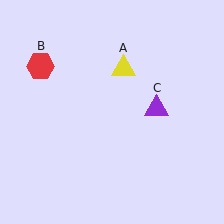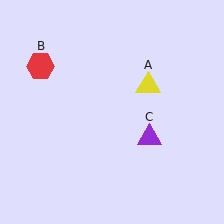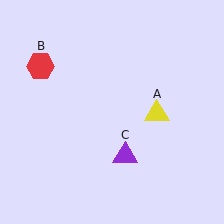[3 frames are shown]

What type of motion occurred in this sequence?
The yellow triangle (object A), purple triangle (object C) rotated clockwise around the center of the scene.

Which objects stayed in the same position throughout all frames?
Red hexagon (object B) remained stationary.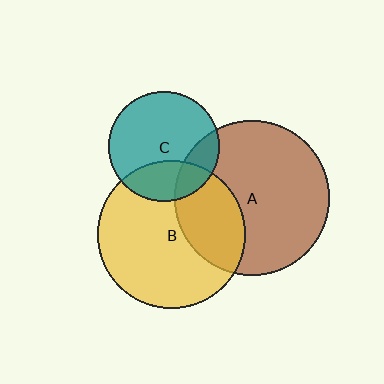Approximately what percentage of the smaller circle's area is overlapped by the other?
Approximately 20%.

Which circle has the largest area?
Circle A (brown).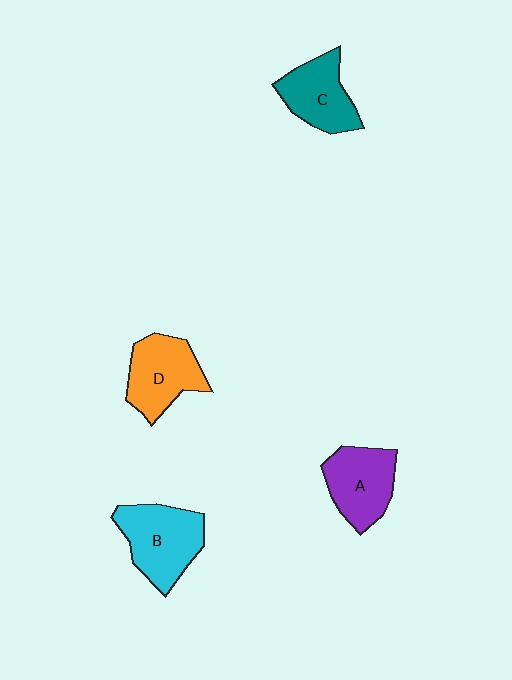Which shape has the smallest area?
Shape C (teal).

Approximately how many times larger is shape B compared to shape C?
Approximately 1.2 times.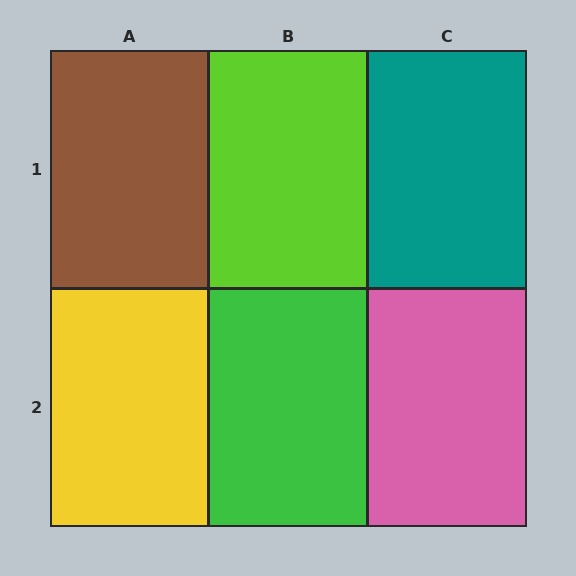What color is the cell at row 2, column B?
Green.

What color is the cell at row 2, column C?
Pink.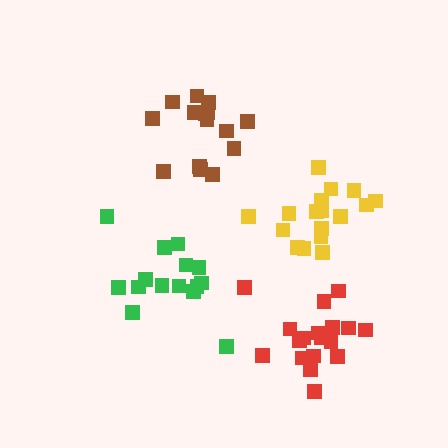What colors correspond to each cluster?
The clusters are colored: green, brown, red, yellow.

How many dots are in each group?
Group 1: 15 dots, Group 2: 15 dots, Group 3: 18 dots, Group 4: 17 dots (65 total).